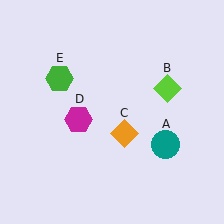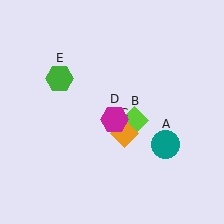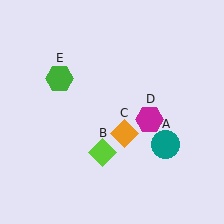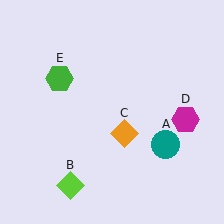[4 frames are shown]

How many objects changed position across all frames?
2 objects changed position: lime diamond (object B), magenta hexagon (object D).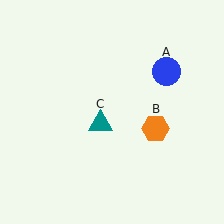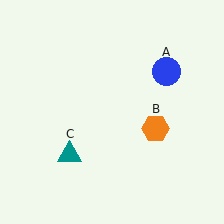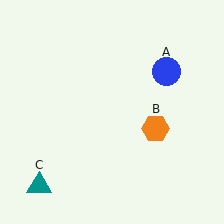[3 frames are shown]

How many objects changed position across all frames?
1 object changed position: teal triangle (object C).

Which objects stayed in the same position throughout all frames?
Blue circle (object A) and orange hexagon (object B) remained stationary.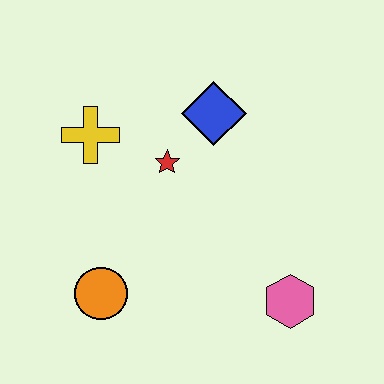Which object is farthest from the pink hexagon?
The yellow cross is farthest from the pink hexagon.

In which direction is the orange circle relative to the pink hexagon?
The orange circle is to the left of the pink hexagon.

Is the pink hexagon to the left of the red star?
No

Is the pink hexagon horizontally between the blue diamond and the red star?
No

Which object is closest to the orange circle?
The red star is closest to the orange circle.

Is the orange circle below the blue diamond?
Yes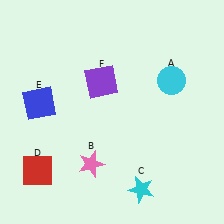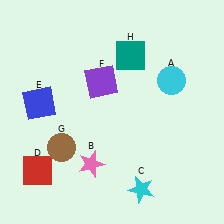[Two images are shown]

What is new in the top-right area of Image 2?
A teal square (H) was added in the top-right area of Image 2.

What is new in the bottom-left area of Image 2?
A brown circle (G) was added in the bottom-left area of Image 2.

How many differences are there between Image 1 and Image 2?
There are 2 differences between the two images.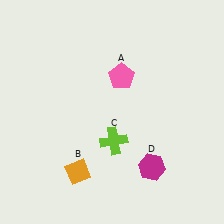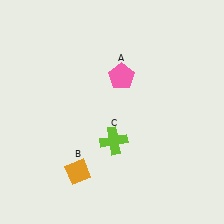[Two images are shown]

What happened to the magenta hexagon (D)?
The magenta hexagon (D) was removed in Image 2. It was in the bottom-right area of Image 1.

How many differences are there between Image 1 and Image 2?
There is 1 difference between the two images.